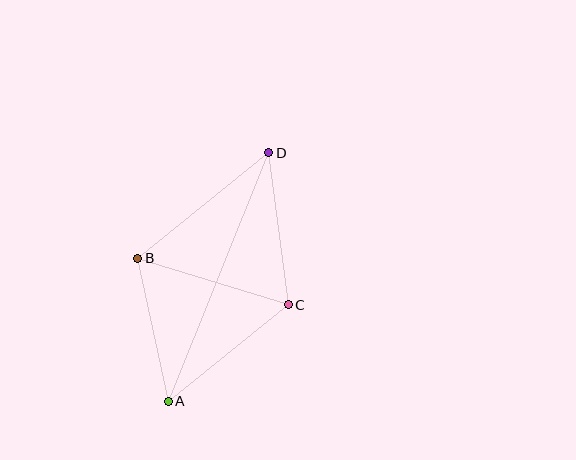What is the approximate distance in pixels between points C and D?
The distance between C and D is approximately 153 pixels.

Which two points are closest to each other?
Points A and B are closest to each other.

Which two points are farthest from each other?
Points A and D are farthest from each other.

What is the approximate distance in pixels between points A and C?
The distance between A and C is approximately 154 pixels.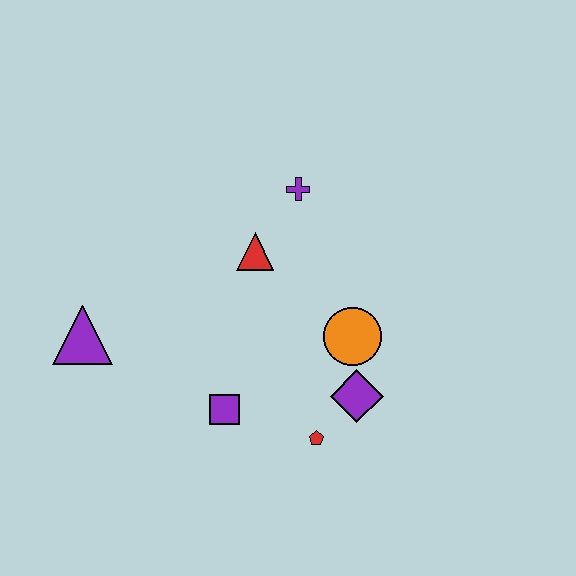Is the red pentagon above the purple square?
No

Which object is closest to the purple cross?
The red triangle is closest to the purple cross.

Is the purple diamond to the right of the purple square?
Yes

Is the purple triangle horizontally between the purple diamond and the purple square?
No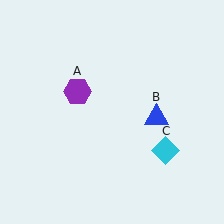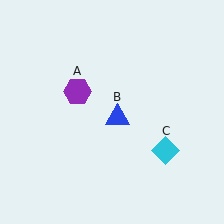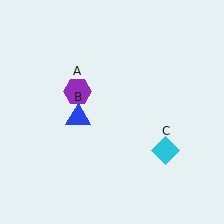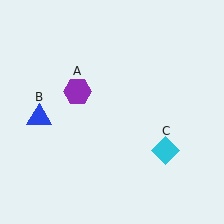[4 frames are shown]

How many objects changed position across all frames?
1 object changed position: blue triangle (object B).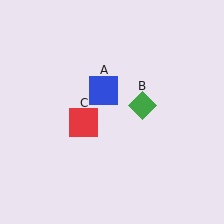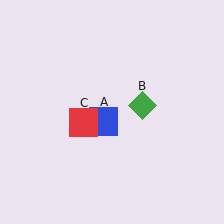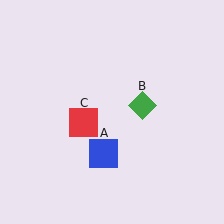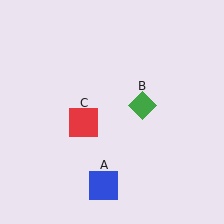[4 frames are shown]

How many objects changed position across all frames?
1 object changed position: blue square (object A).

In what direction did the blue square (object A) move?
The blue square (object A) moved down.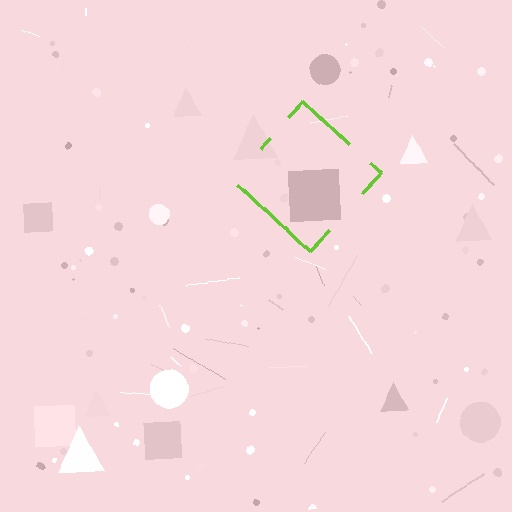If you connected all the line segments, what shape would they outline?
They would outline a diamond.